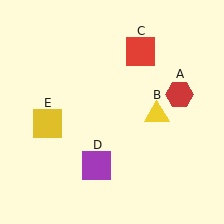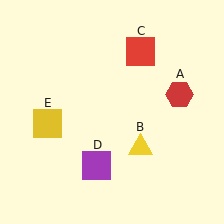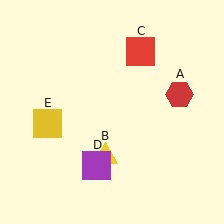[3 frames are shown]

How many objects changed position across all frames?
1 object changed position: yellow triangle (object B).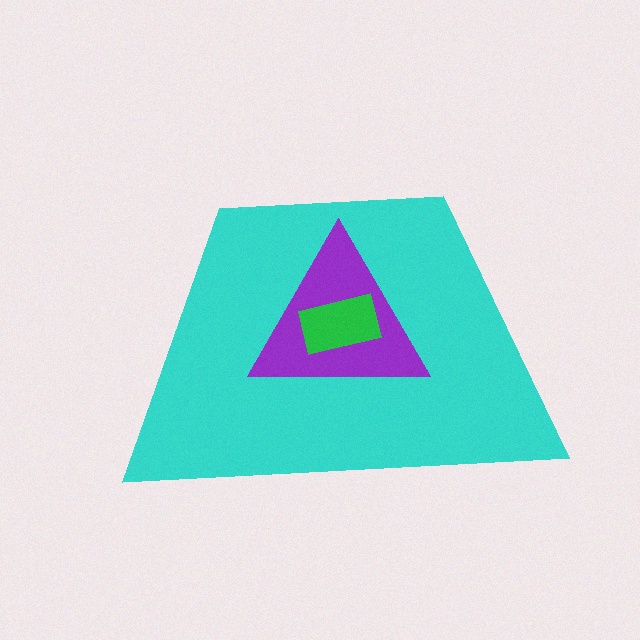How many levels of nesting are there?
3.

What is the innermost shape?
The green rectangle.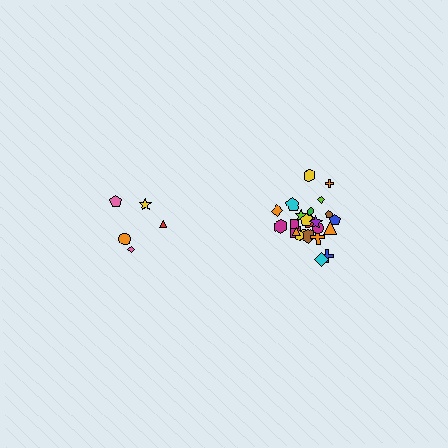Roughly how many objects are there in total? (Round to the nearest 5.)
Roughly 30 objects in total.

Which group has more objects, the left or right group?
The right group.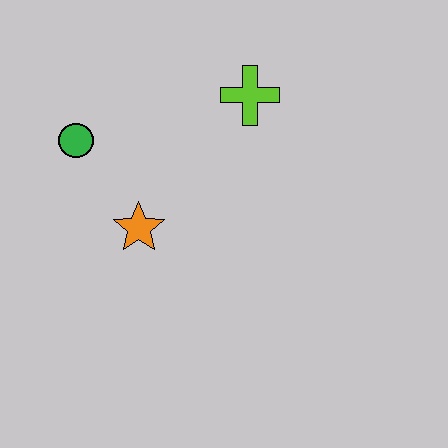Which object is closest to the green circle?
The orange star is closest to the green circle.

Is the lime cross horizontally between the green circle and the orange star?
No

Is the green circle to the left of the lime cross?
Yes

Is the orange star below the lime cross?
Yes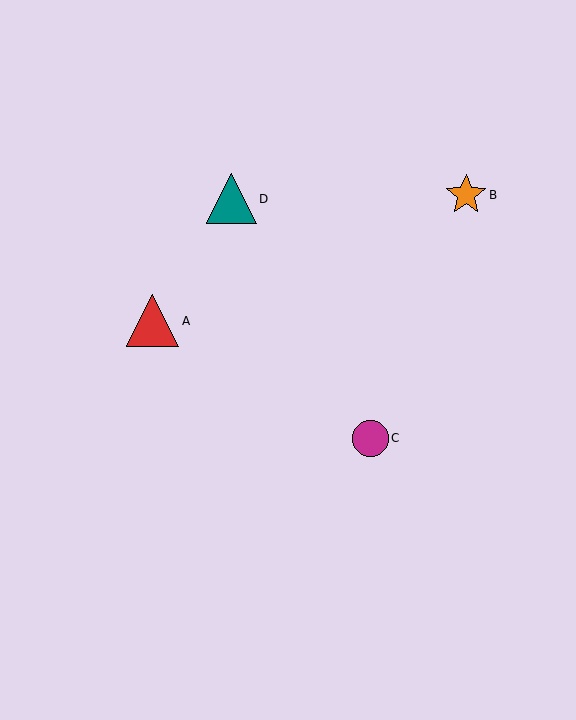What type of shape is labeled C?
Shape C is a magenta circle.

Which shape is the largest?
The red triangle (labeled A) is the largest.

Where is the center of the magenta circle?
The center of the magenta circle is at (371, 438).